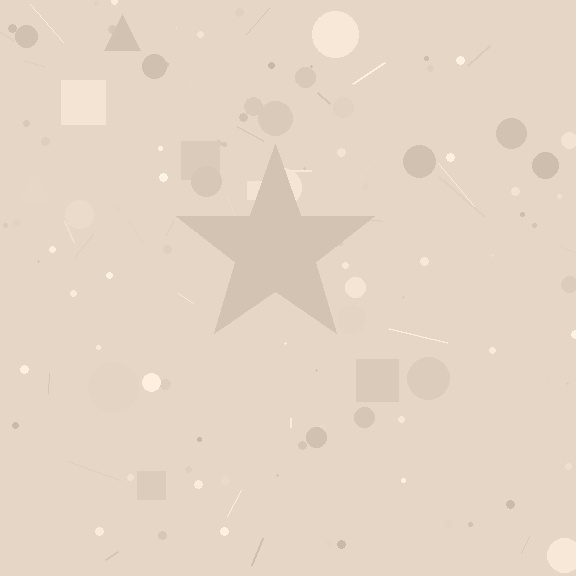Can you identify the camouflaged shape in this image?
The camouflaged shape is a star.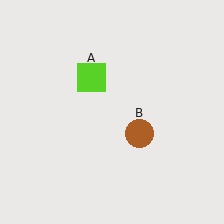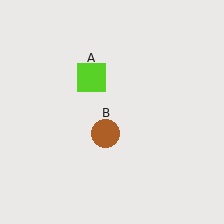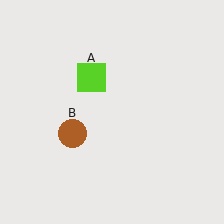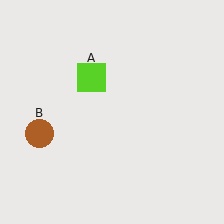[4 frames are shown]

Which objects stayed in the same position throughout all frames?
Lime square (object A) remained stationary.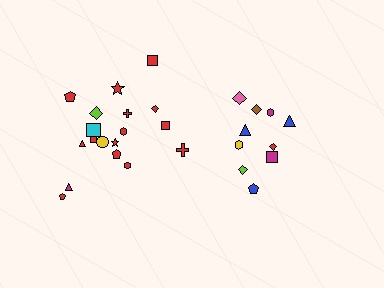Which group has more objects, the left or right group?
The left group.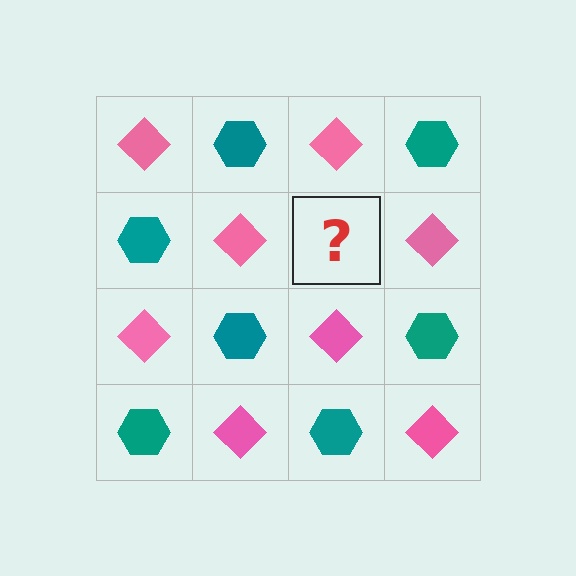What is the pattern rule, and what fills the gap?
The rule is that it alternates pink diamond and teal hexagon in a checkerboard pattern. The gap should be filled with a teal hexagon.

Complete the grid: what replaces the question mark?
The question mark should be replaced with a teal hexagon.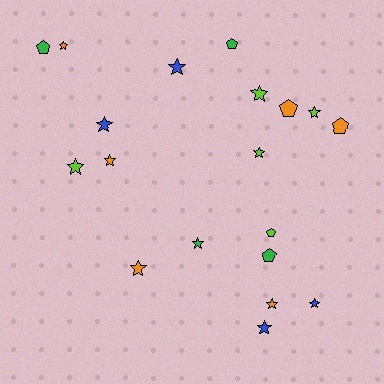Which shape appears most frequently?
Star, with 13 objects.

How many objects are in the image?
There are 19 objects.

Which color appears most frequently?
Orange, with 6 objects.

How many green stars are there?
There is 1 green star.